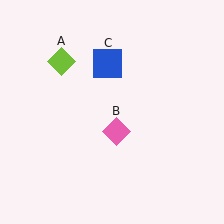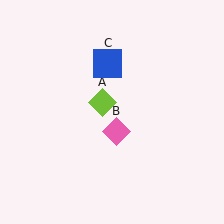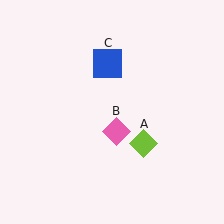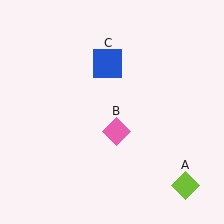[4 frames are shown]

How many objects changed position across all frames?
1 object changed position: lime diamond (object A).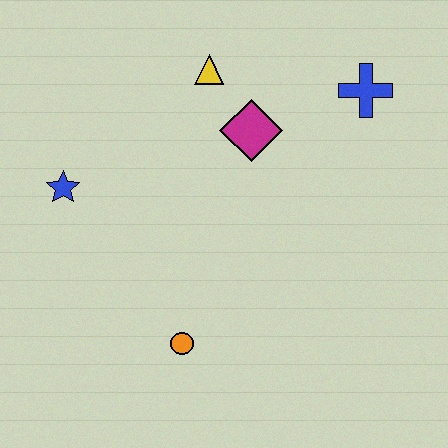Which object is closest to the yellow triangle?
The magenta diamond is closest to the yellow triangle.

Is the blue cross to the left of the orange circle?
No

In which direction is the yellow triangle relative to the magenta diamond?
The yellow triangle is above the magenta diamond.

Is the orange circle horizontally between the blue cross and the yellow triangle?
No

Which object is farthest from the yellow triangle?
The orange circle is farthest from the yellow triangle.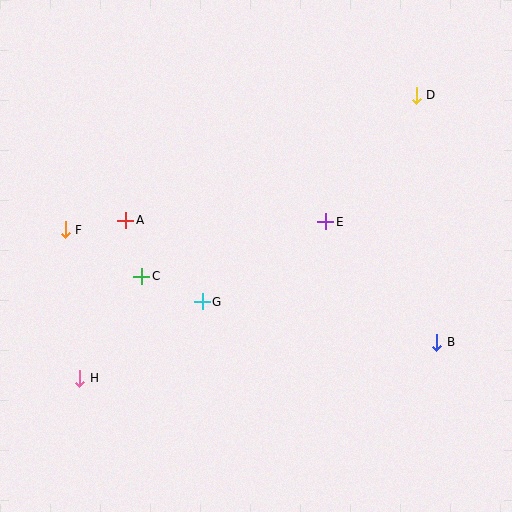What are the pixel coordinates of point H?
Point H is at (80, 378).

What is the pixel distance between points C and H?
The distance between C and H is 119 pixels.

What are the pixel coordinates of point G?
Point G is at (202, 302).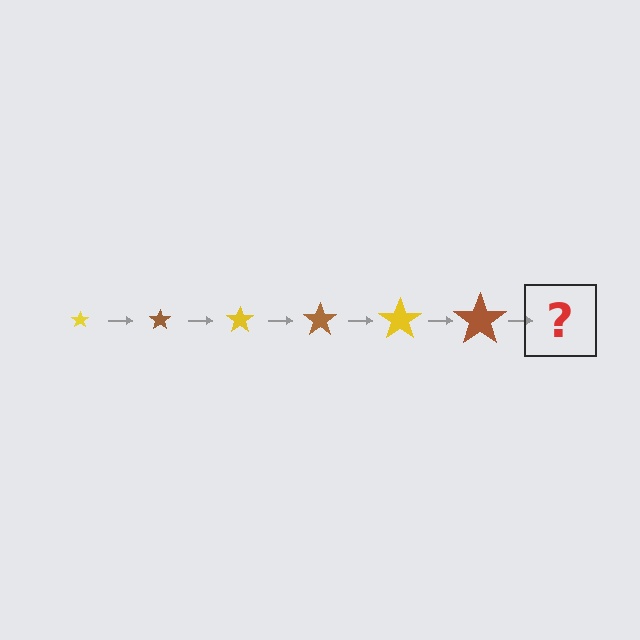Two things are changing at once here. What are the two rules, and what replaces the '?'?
The two rules are that the star grows larger each step and the color cycles through yellow and brown. The '?' should be a yellow star, larger than the previous one.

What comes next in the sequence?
The next element should be a yellow star, larger than the previous one.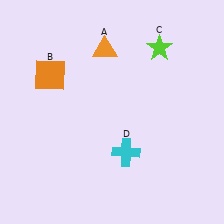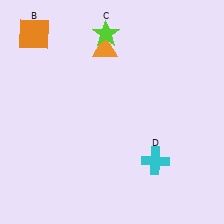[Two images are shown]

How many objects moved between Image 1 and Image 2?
3 objects moved between the two images.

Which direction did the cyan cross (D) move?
The cyan cross (D) moved right.